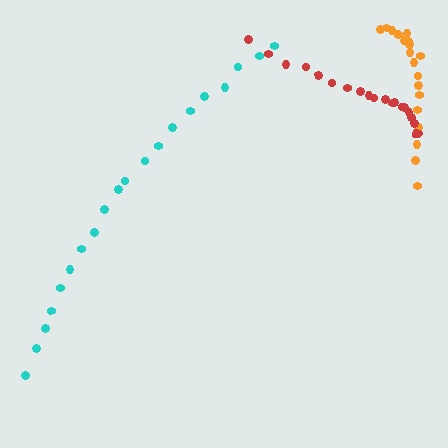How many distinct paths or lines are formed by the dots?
There are 3 distinct paths.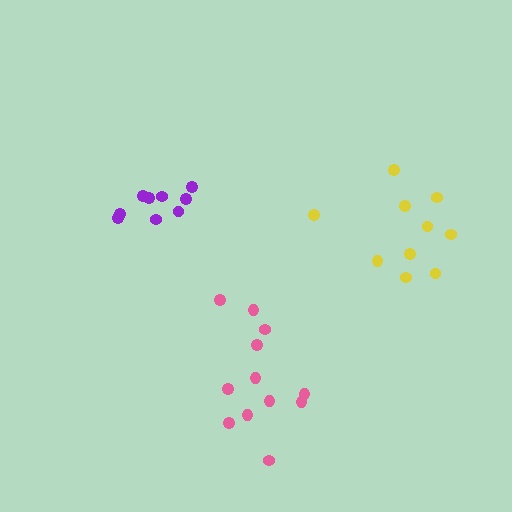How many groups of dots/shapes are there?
There are 3 groups.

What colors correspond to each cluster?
The clusters are colored: yellow, purple, pink.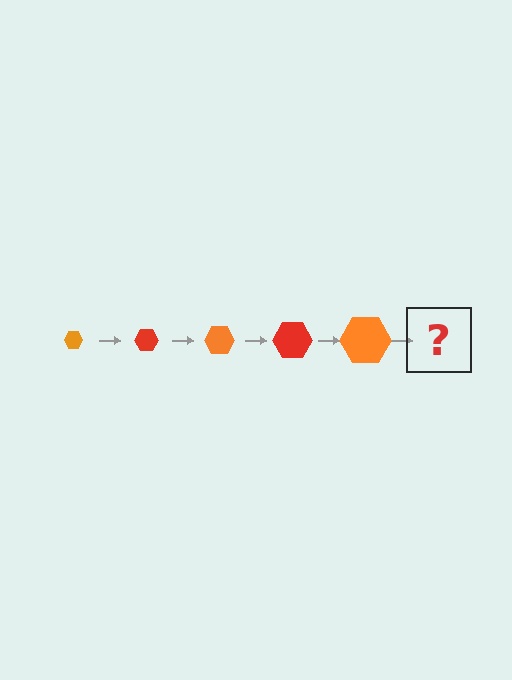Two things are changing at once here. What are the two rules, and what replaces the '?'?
The two rules are that the hexagon grows larger each step and the color cycles through orange and red. The '?' should be a red hexagon, larger than the previous one.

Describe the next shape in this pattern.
It should be a red hexagon, larger than the previous one.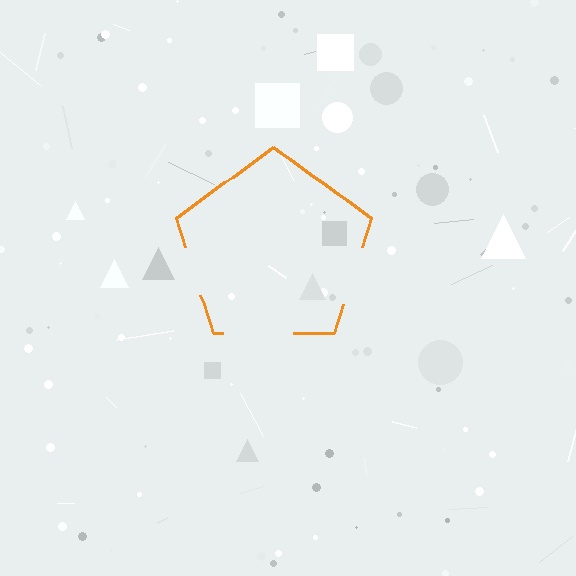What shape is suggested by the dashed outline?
The dashed outline suggests a pentagon.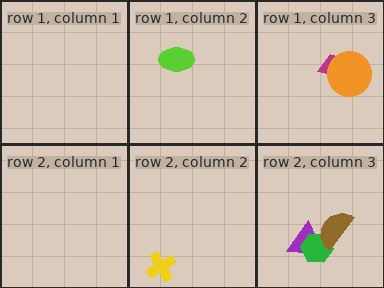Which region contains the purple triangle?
The row 2, column 3 region.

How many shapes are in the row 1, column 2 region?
1.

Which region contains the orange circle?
The row 1, column 3 region.